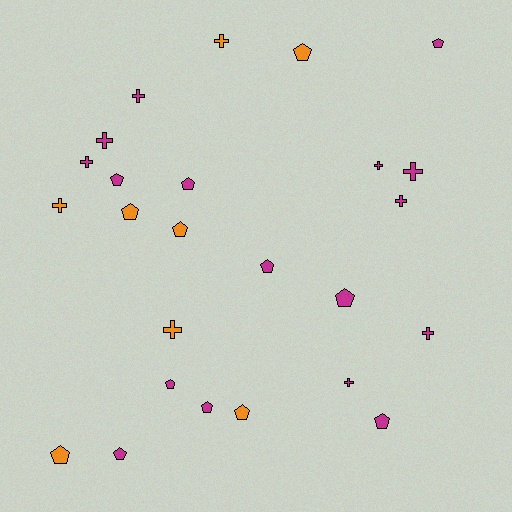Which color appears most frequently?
Magenta, with 17 objects.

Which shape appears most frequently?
Pentagon, with 14 objects.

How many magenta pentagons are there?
There are 9 magenta pentagons.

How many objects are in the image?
There are 25 objects.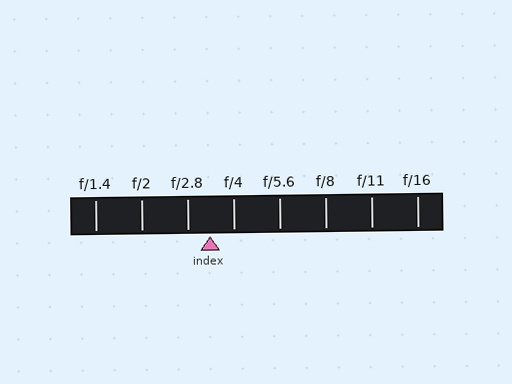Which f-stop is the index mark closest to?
The index mark is closest to f/2.8.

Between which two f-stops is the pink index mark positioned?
The index mark is between f/2.8 and f/4.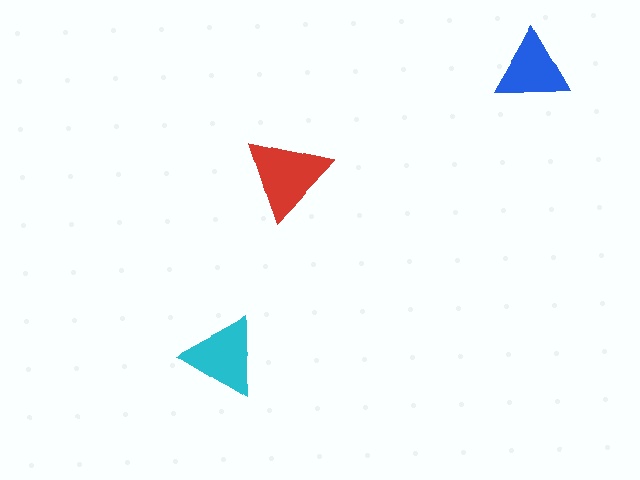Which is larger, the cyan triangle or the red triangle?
The red one.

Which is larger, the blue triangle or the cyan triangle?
The cyan one.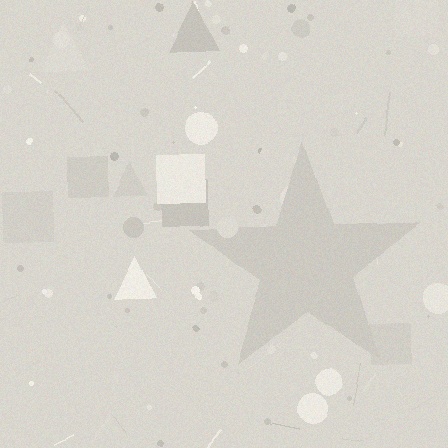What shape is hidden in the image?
A star is hidden in the image.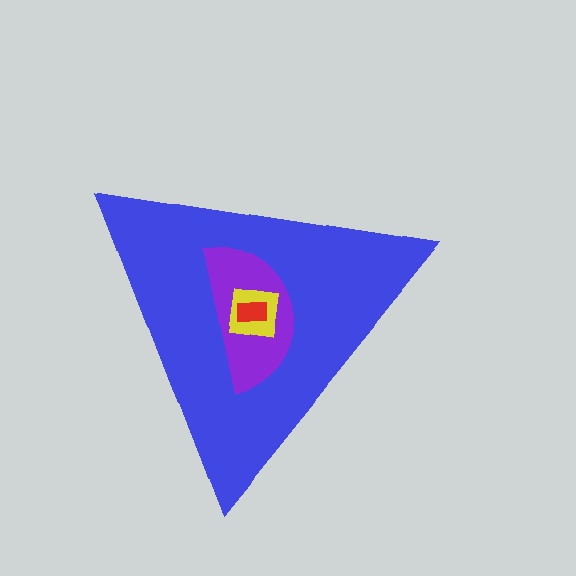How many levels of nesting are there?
4.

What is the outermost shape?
The blue triangle.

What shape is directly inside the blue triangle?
The purple semicircle.